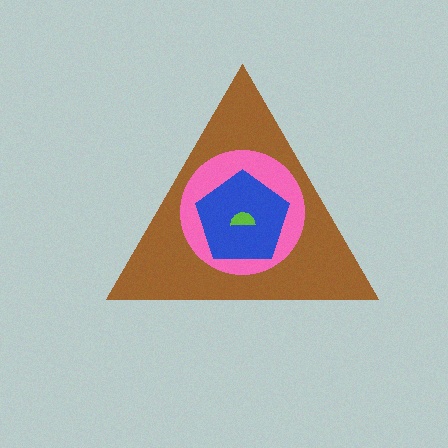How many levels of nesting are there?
4.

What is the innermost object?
The lime semicircle.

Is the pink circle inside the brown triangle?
Yes.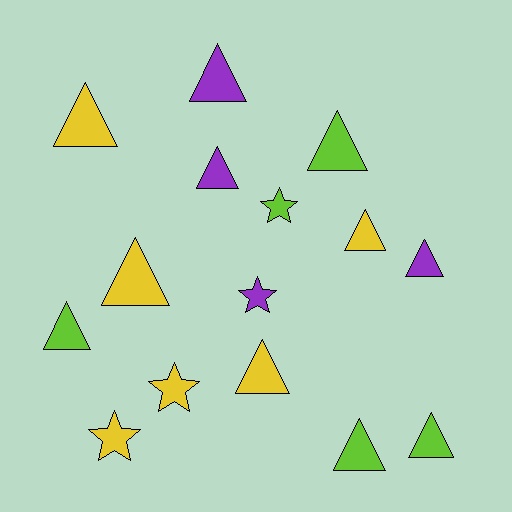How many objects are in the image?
There are 15 objects.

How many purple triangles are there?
There are 3 purple triangles.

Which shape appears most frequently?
Triangle, with 11 objects.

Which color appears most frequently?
Yellow, with 6 objects.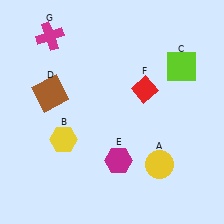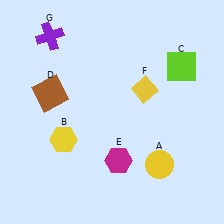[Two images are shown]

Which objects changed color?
F changed from red to yellow. G changed from magenta to purple.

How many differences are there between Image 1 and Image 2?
There are 2 differences between the two images.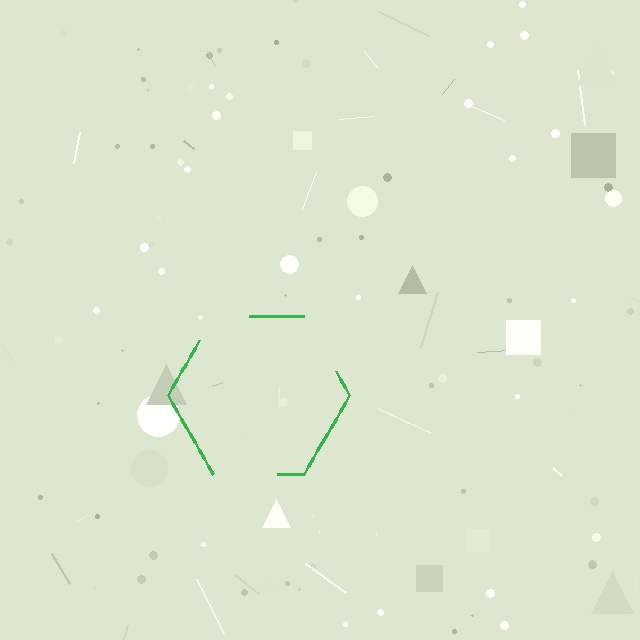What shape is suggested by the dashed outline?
The dashed outline suggests a hexagon.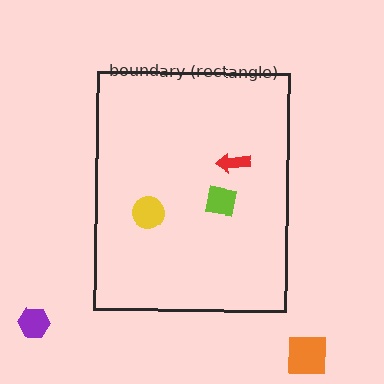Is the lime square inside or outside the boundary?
Inside.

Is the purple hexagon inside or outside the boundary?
Outside.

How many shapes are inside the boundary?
3 inside, 2 outside.